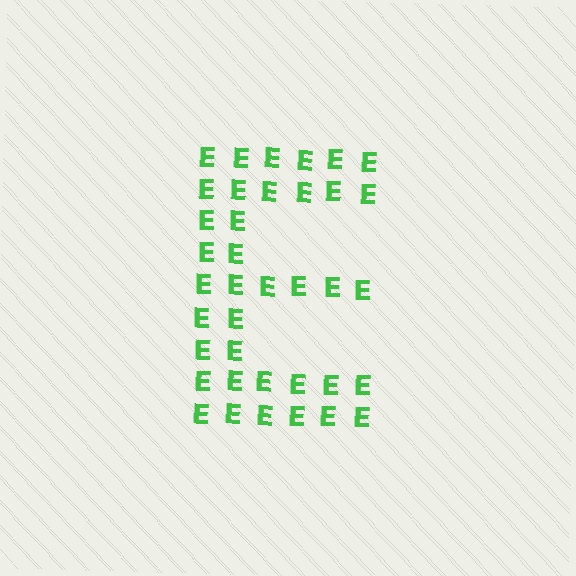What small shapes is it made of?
It is made of small letter E's.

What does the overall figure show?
The overall figure shows the letter E.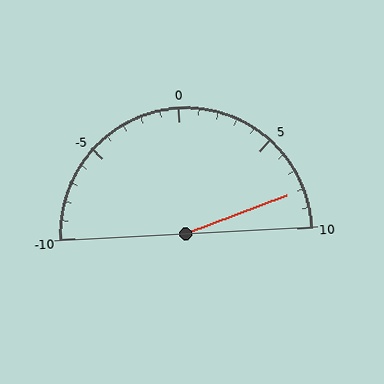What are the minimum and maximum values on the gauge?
The gauge ranges from -10 to 10.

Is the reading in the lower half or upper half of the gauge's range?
The reading is in the upper half of the range (-10 to 10).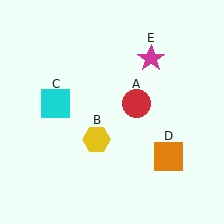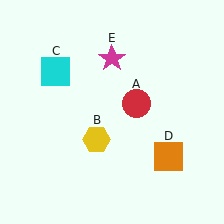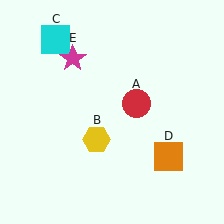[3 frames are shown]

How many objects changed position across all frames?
2 objects changed position: cyan square (object C), magenta star (object E).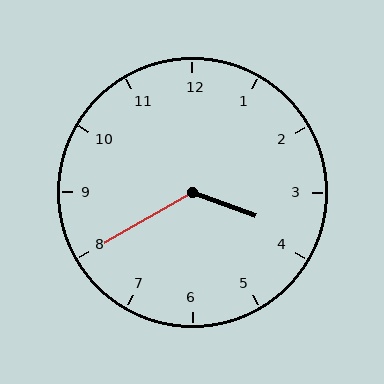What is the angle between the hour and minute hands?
Approximately 130 degrees.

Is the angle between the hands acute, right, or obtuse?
It is obtuse.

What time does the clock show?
3:40.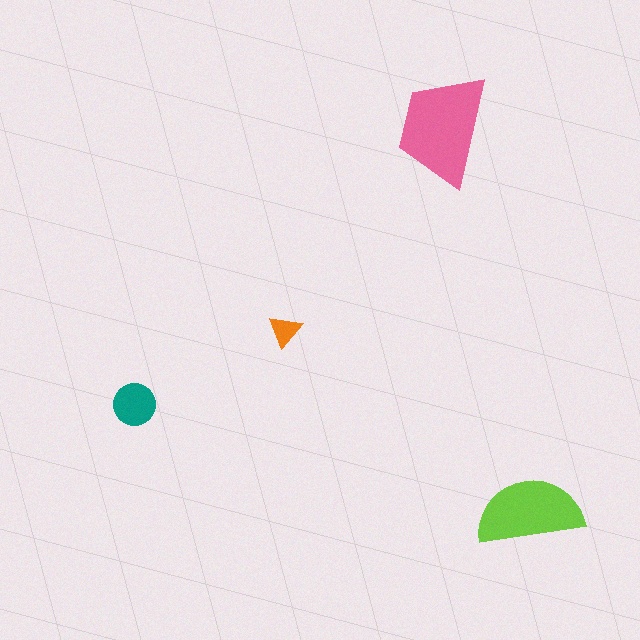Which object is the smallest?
The orange triangle.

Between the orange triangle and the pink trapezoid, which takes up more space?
The pink trapezoid.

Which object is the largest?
The pink trapezoid.